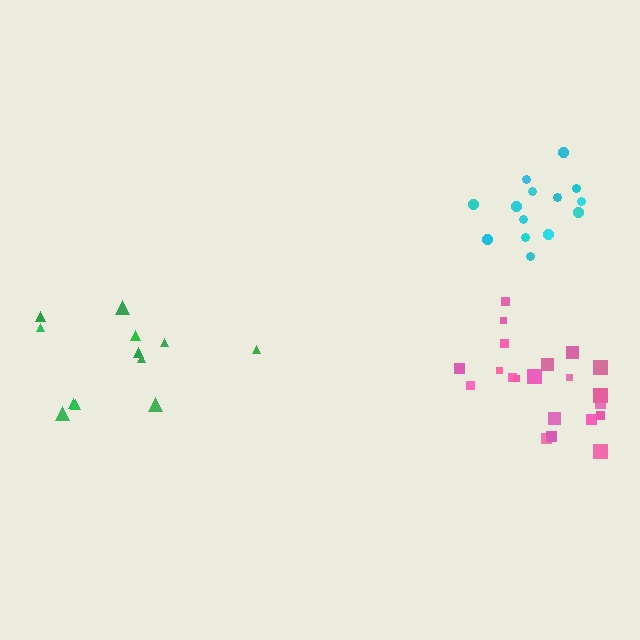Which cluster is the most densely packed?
Cyan.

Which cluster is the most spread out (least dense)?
Green.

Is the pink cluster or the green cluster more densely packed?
Pink.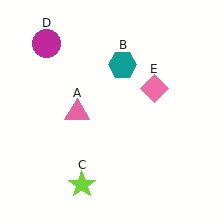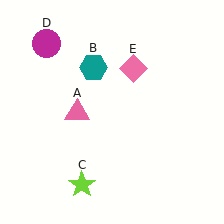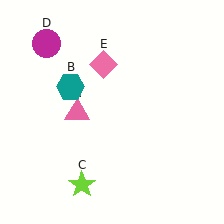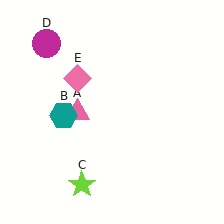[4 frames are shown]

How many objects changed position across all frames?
2 objects changed position: teal hexagon (object B), pink diamond (object E).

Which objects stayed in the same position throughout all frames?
Pink triangle (object A) and lime star (object C) and magenta circle (object D) remained stationary.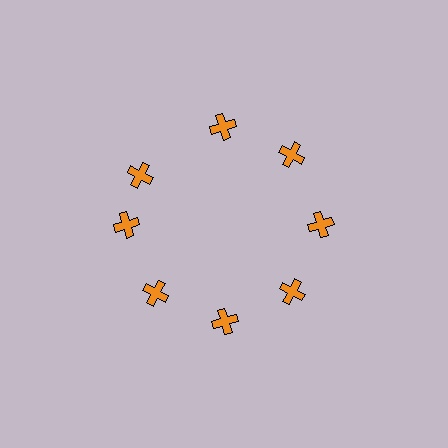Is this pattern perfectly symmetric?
No. The 8 orange crosses are arranged in a ring, but one element near the 10 o'clock position is rotated out of alignment along the ring, breaking the 8-fold rotational symmetry.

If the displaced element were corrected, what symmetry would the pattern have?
It would have 8-fold rotational symmetry — the pattern would map onto itself every 45 degrees.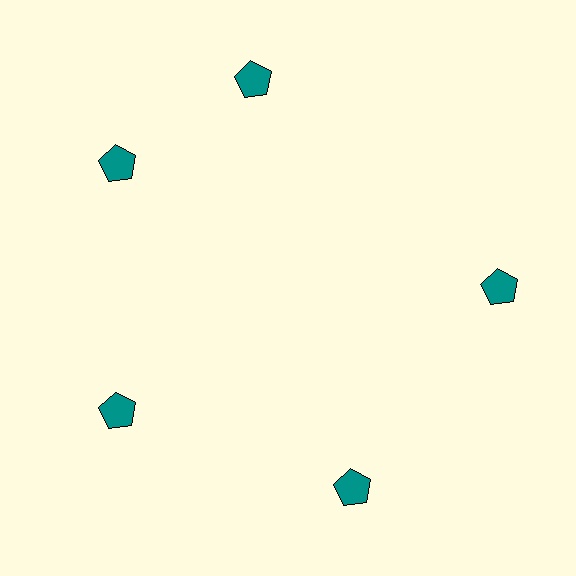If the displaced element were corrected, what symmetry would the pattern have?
It would have 5-fold rotational symmetry — the pattern would map onto itself every 72 degrees.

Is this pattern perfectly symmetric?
No. The 5 teal pentagons are arranged in a ring, but one element near the 1 o'clock position is rotated out of alignment along the ring, breaking the 5-fold rotational symmetry.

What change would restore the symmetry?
The symmetry would be restored by rotating it back into even spacing with its neighbors so that all 5 pentagons sit at equal angles and equal distance from the center.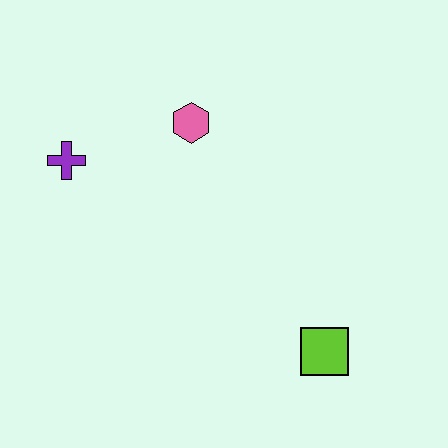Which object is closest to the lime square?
The pink hexagon is closest to the lime square.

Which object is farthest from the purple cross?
The lime square is farthest from the purple cross.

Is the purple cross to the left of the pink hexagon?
Yes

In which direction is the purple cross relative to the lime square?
The purple cross is to the left of the lime square.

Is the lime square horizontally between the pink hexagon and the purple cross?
No